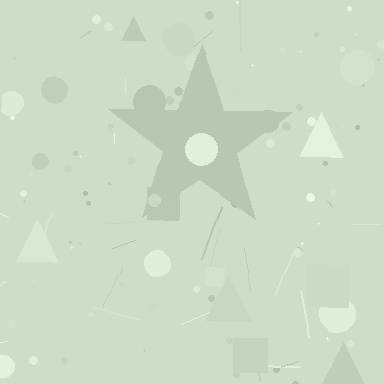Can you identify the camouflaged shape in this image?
The camouflaged shape is a star.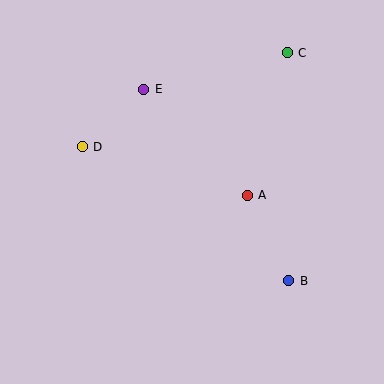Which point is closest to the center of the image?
Point A at (247, 195) is closest to the center.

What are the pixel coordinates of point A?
Point A is at (247, 195).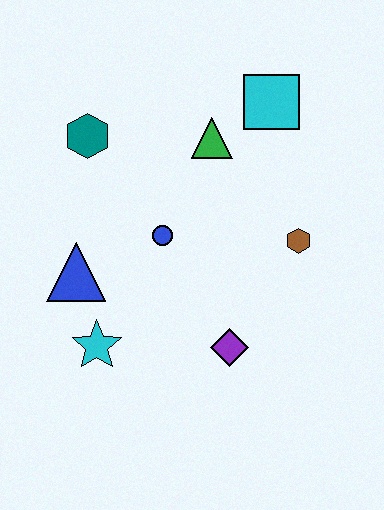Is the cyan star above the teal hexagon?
No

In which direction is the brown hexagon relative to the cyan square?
The brown hexagon is below the cyan square.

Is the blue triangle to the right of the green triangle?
No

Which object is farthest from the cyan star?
The cyan square is farthest from the cyan star.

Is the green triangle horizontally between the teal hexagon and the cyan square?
Yes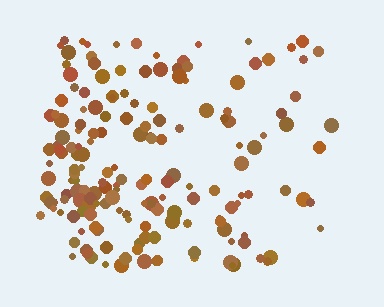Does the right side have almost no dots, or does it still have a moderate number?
Still a moderate number, just noticeably fewer than the left.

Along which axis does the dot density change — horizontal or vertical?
Horizontal.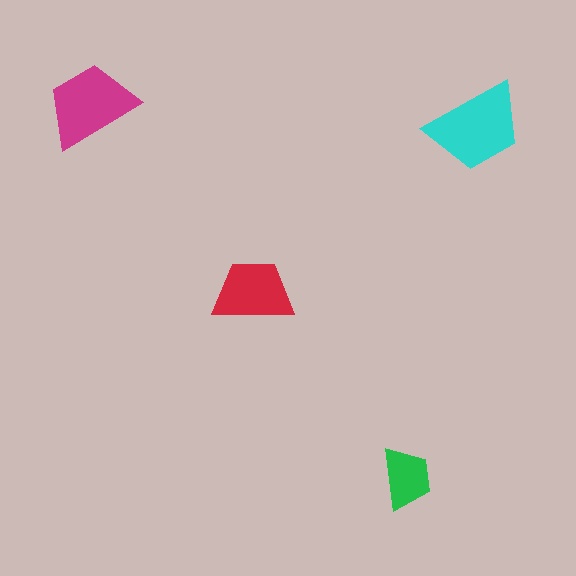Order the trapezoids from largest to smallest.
the cyan one, the magenta one, the red one, the green one.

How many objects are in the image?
There are 4 objects in the image.